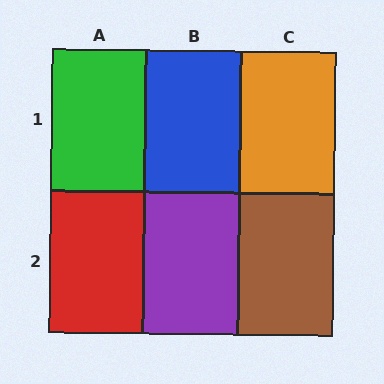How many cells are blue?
1 cell is blue.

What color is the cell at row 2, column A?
Red.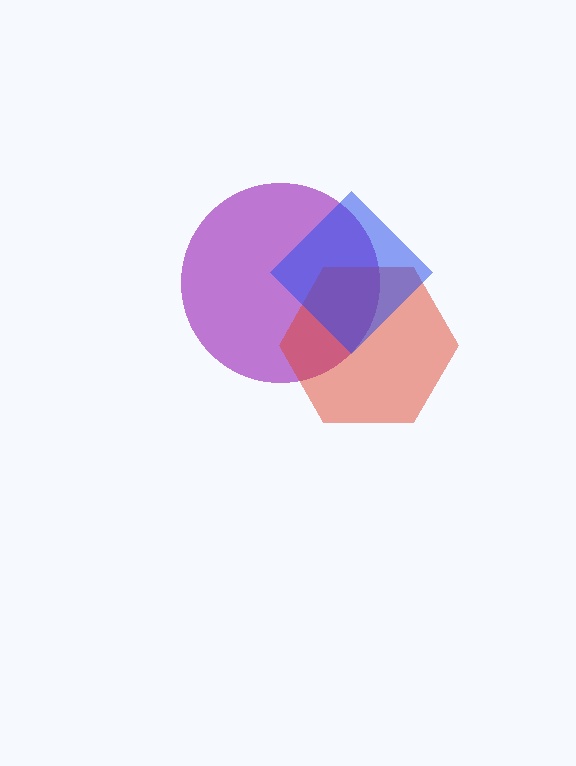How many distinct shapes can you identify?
There are 3 distinct shapes: a purple circle, a red hexagon, a blue diamond.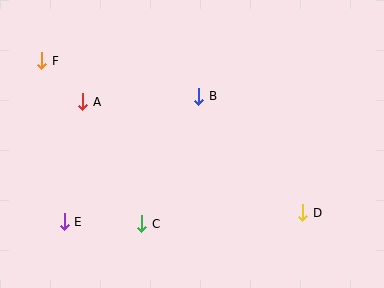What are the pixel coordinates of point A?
Point A is at (83, 102).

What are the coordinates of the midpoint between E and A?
The midpoint between E and A is at (74, 162).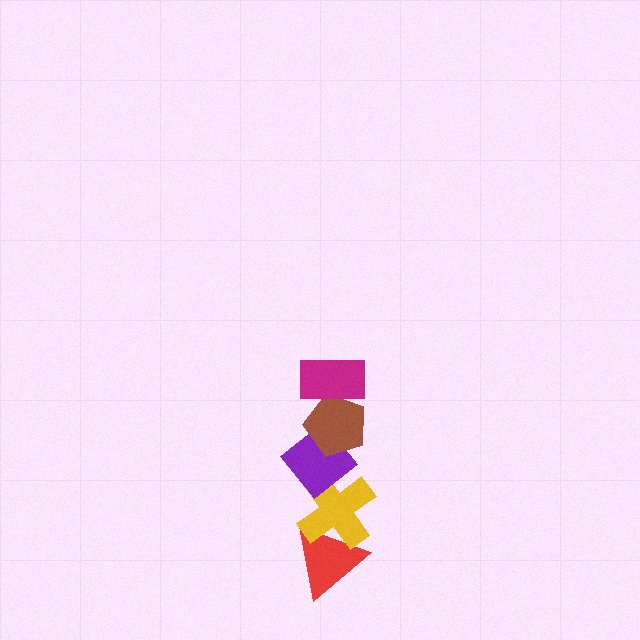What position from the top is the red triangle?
The red triangle is 5th from the top.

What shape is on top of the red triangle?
The yellow cross is on top of the red triangle.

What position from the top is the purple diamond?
The purple diamond is 3rd from the top.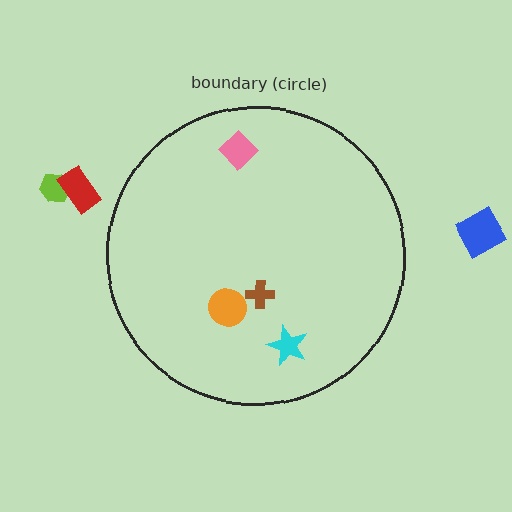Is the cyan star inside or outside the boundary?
Inside.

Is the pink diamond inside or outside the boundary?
Inside.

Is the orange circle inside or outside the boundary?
Inside.